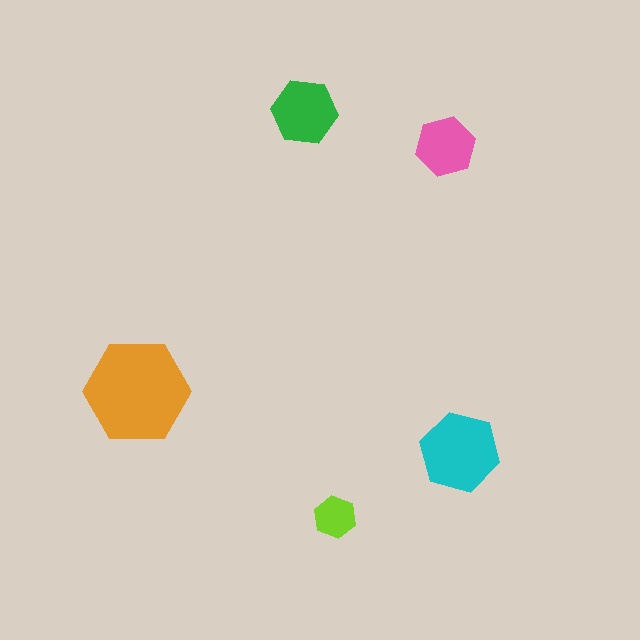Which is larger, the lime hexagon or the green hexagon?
The green one.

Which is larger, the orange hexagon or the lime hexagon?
The orange one.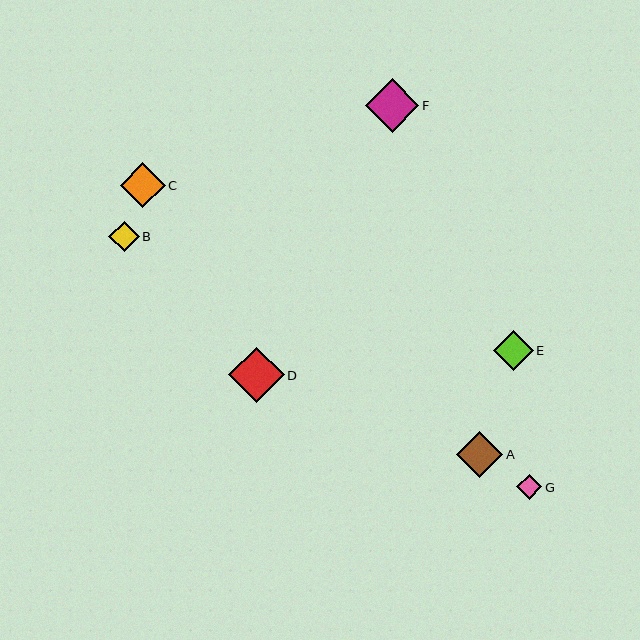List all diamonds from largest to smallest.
From largest to smallest: D, F, A, C, E, B, G.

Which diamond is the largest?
Diamond D is the largest with a size of approximately 55 pixels.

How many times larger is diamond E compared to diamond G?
Diamond E is approximately 1.6 times the size of diamond G.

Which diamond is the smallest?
Diamond G is the smallest with a size of approximately 25 pixels.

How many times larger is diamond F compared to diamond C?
Diamond F is approximately 1.2 times the size of diamond C.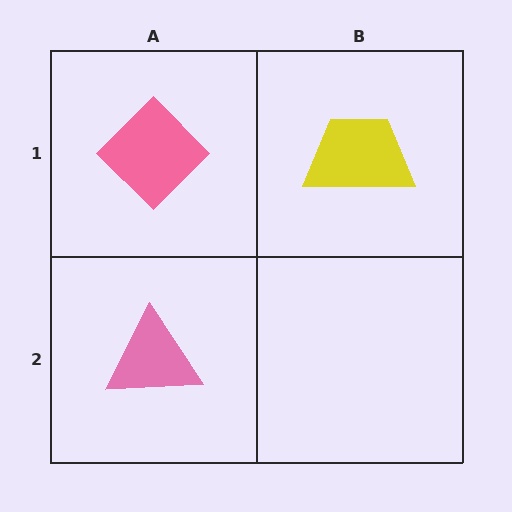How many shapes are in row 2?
1 shape.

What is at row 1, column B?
A yellow trapezoid.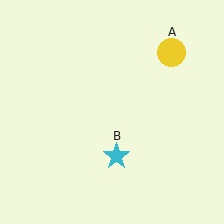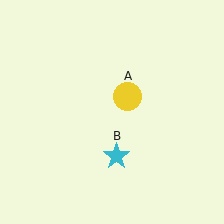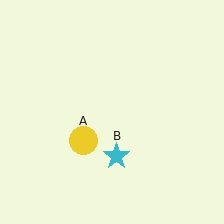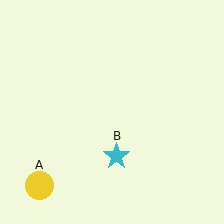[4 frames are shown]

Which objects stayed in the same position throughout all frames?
Cyan star (object B) remained stationary.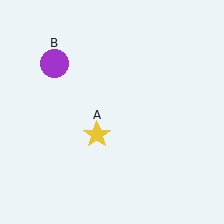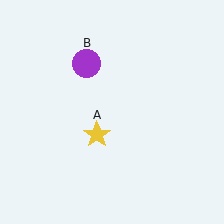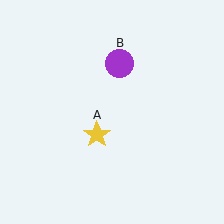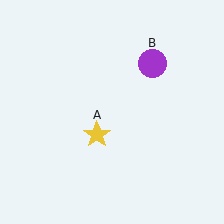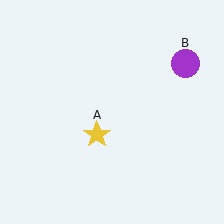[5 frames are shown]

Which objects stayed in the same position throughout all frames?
Yellow star (object A) remained stationary.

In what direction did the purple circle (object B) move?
The purple circle (object B) moved right.